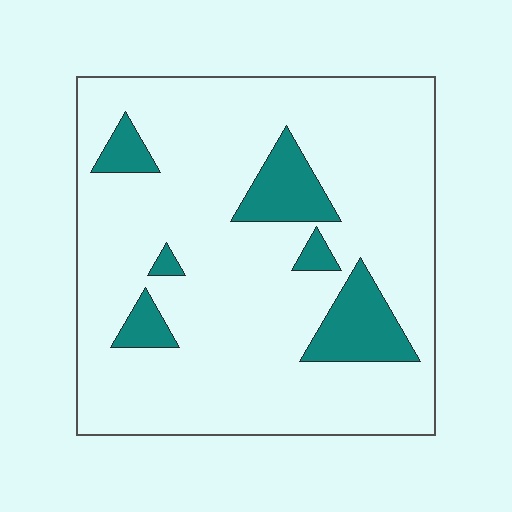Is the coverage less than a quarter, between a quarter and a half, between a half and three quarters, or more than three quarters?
Less than a quarter.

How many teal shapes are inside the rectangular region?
6.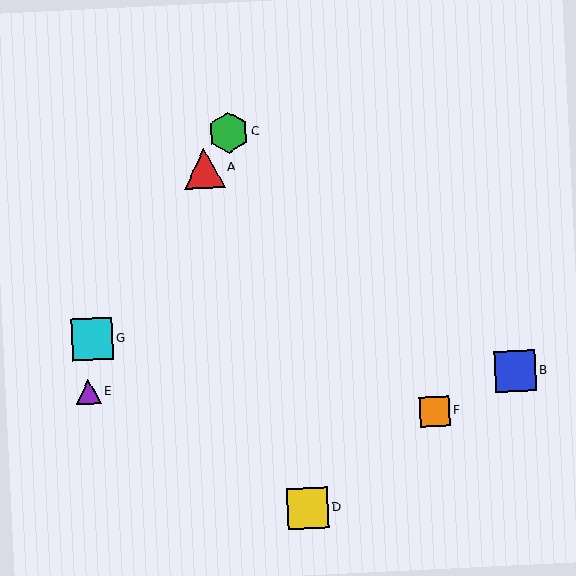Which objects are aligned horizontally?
Objects B, E are aligned horizontally.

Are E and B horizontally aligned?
Yes, both are at y≈392.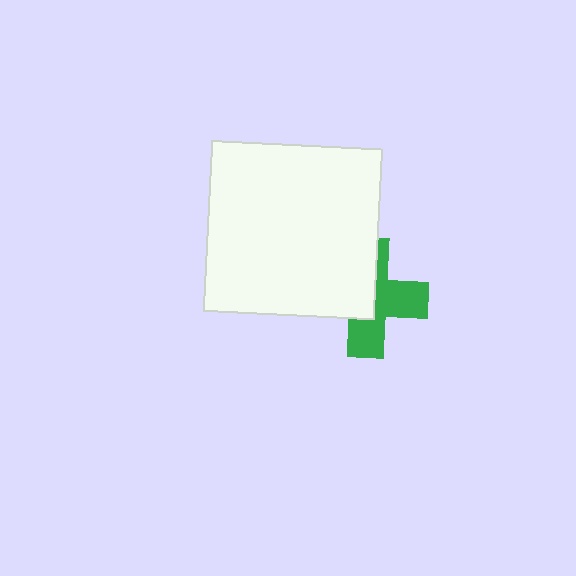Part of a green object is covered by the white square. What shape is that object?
It is a cross.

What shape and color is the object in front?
The object in front is a white square.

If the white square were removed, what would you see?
You would see the complete green cross.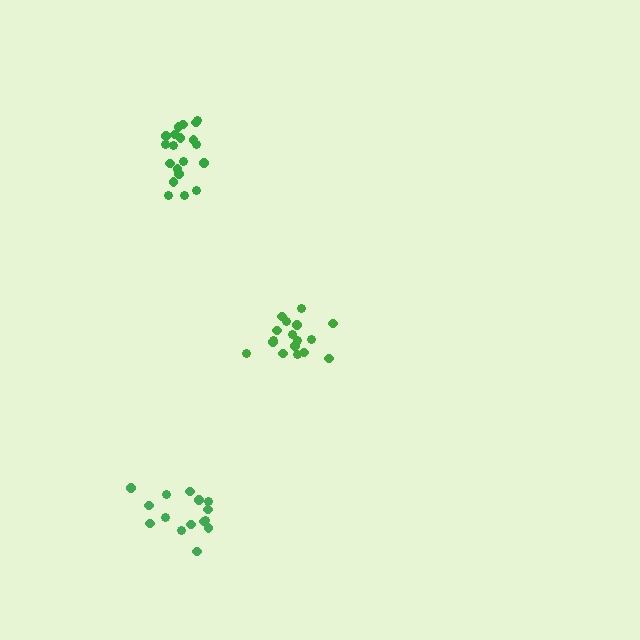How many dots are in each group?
Group 1: 17 dots, Group 2: 15 dots, Group 3: 20 dots (52 total).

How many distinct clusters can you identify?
There are 3 distinct clusters.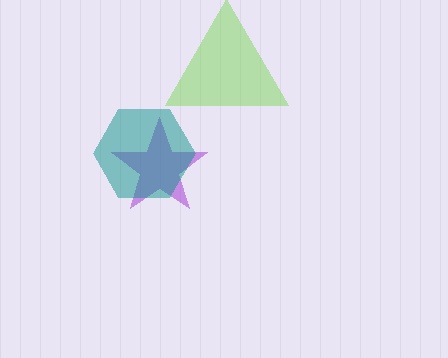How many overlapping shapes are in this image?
There are 3 overlapping shapes in the image.